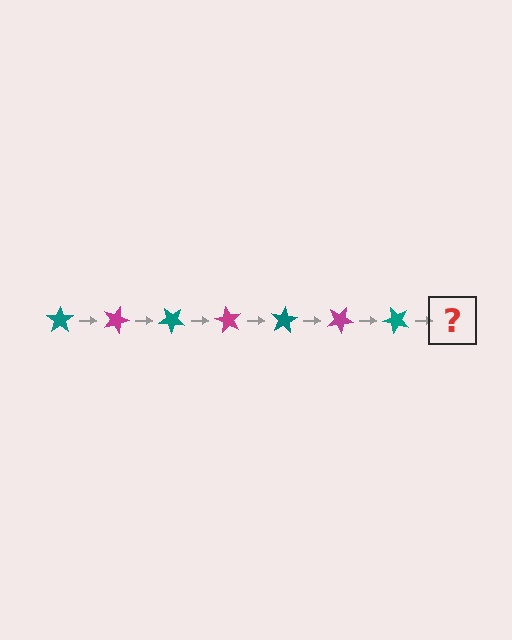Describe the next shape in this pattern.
It should be a magenta star, rotated 140 degrees from the start.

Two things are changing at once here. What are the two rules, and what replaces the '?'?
The two rules are that it rotates 20 degrees each step and the color cycles through teal and magenta. The '?' should be a magenta star, rotated 140 degrees from the start.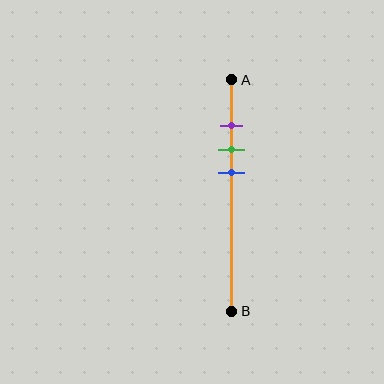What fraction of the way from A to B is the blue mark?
The blue mark is approximately 40% (0.4) of the way from A to B.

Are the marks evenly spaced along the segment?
Yes, the marks are approximately evenly spaced.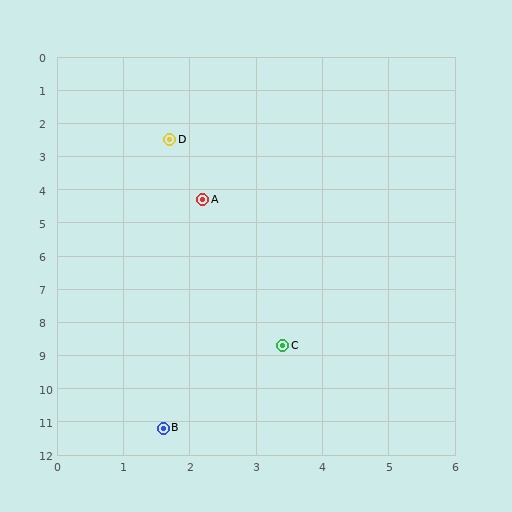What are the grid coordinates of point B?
Point B is at approximately (1.6, 11.2).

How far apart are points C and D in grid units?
Points C and D are about 6.4 grid units apart.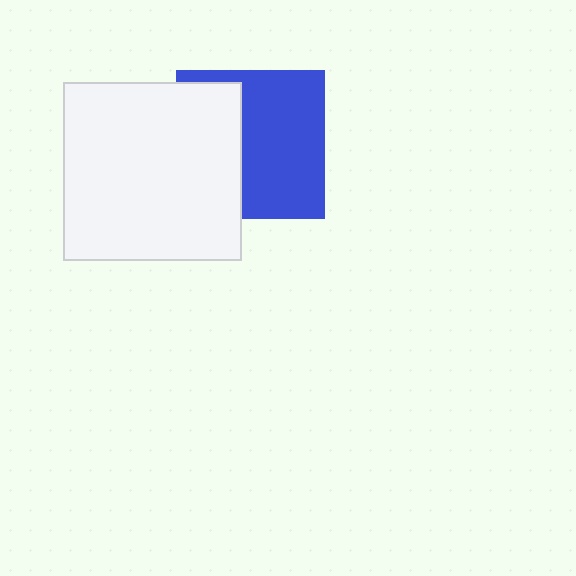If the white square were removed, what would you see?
You would see the complete blue square.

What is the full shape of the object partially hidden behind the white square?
The partially hidden object is a blue square.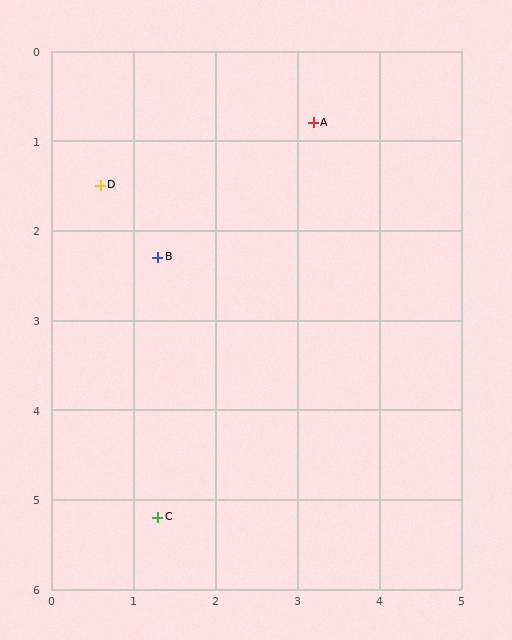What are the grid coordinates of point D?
Point D is at approximately (0.6, 1.5).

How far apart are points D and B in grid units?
Points D and B are about 1.1 grid units apart.